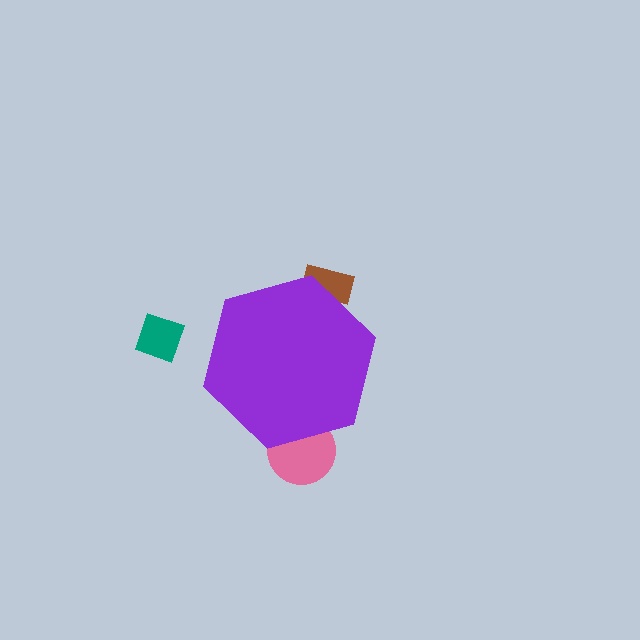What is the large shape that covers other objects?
A purple hexagon.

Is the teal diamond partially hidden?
No, the teal diamond is fully visible.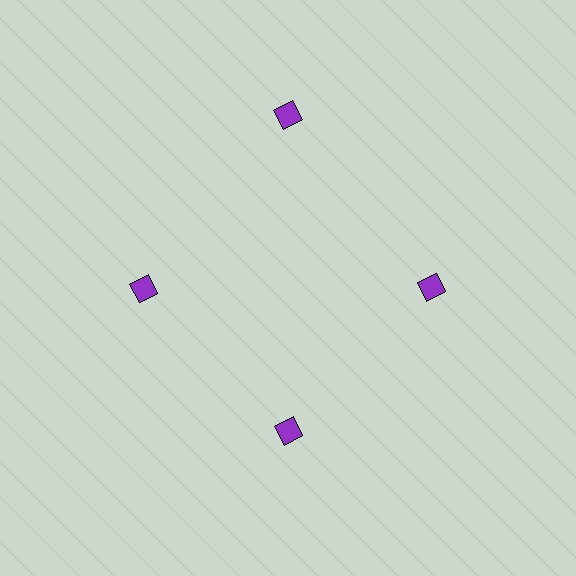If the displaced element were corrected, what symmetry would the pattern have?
It would have 4-fold rotational symmetry — the pattern would map onto itself every 90 degrees.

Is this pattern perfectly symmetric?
No. The 4 purple diamonds are arranged in a ring, but one element near the 12 o'clock position is pushed outward from the center, breaking the 4-fold rotational symmetry.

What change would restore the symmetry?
The symmetry would be restored by moving it inward, back onto the ring so that all 4 diamonds sit at equal angles and equal distance from the center.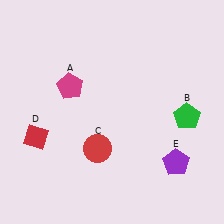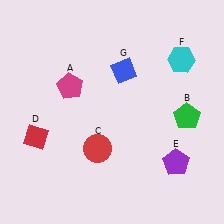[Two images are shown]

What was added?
A cyan hexagon (F), a blue diamond (G) were added in Image 2.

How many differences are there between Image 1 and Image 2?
There are 2 differences between the two images.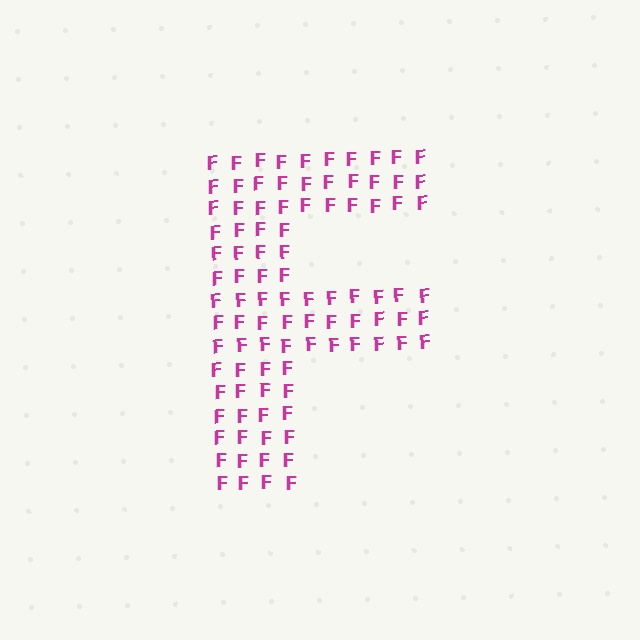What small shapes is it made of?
It is made of small letter F's.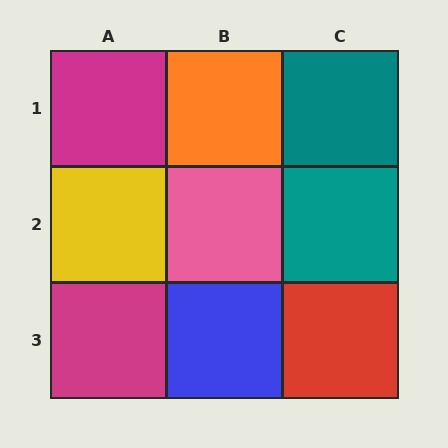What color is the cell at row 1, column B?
Orange.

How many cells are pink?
1 cell is pink.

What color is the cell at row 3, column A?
Magenta.